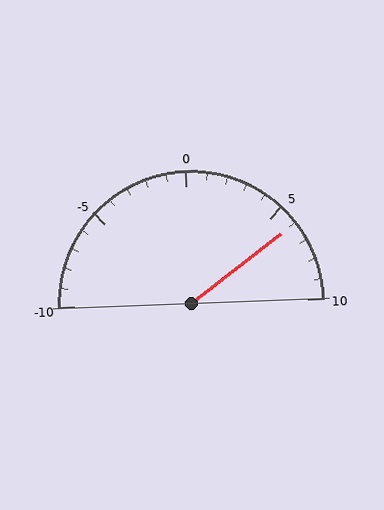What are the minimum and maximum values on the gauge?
The gauge ranges from -10 to 10.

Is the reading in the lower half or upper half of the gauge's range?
The reading is in the upper half of the range (-10 to 10).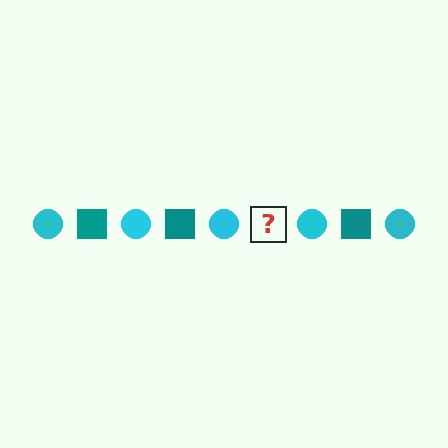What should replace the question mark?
The question mark should be replaced with a teal square.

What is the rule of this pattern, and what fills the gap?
The rule is that the pattern alternates between cyan circle and teal square. The gap should be filled with a teal square.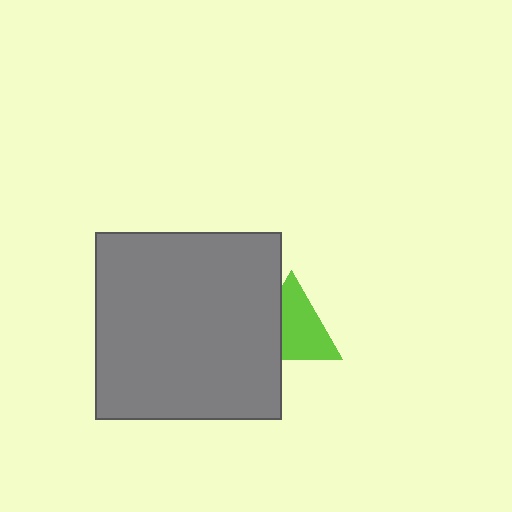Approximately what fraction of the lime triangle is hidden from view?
Roughly 33% of the lime triangle is hidden behind the gray square.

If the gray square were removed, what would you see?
You would see the complete lime triangle.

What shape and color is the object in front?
The object in front is a gray square.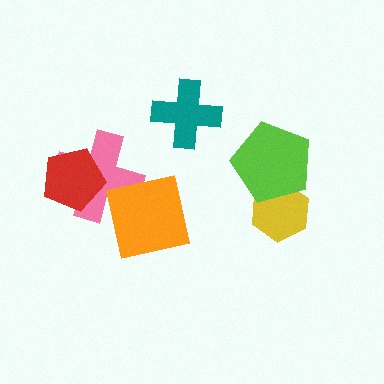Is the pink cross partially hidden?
Yes, it is partially covered by another shape.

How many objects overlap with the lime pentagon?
1 object overlaps with the lime pentagon.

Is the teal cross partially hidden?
No, no other shape covers it.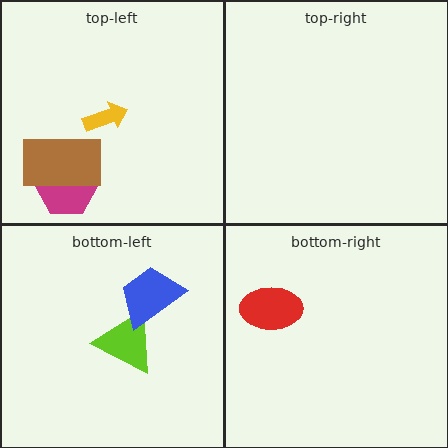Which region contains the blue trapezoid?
The bottom-left region.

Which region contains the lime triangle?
The bottom-left region.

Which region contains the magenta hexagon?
The top-left region.